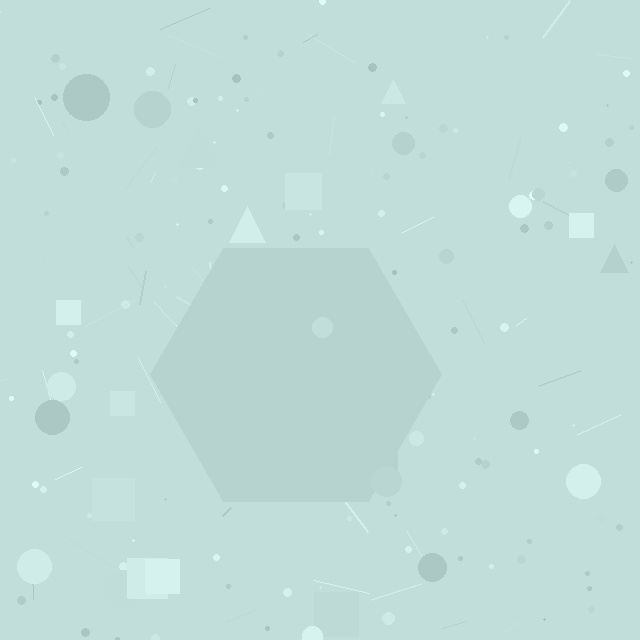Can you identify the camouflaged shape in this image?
The camouflaged shape is a hexagon.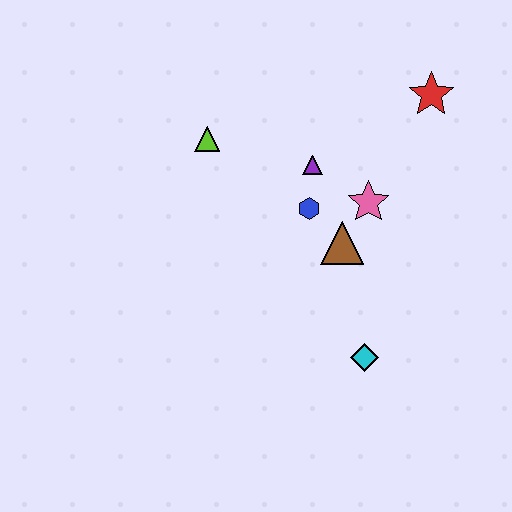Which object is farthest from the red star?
The cyan diamond is farthest from the red star.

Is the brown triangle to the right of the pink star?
No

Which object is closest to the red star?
The pink star is closest to the red star.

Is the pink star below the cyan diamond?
No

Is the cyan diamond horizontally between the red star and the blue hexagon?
Yes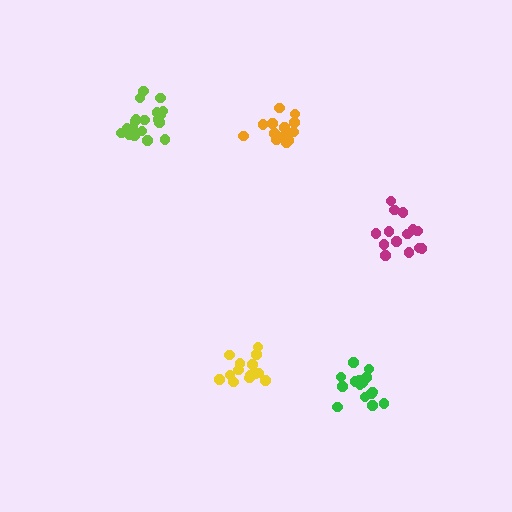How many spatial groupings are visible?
There are 5 spatial groupings.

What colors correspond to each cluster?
The clusters are colored: orange, yellow, magenta, lime, green.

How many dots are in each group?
Group 1: 14 dots, Group 2: 14 dots, Group 3: 14 dots, Group 4: 19 dots, Group 5: 15 dots (76 total).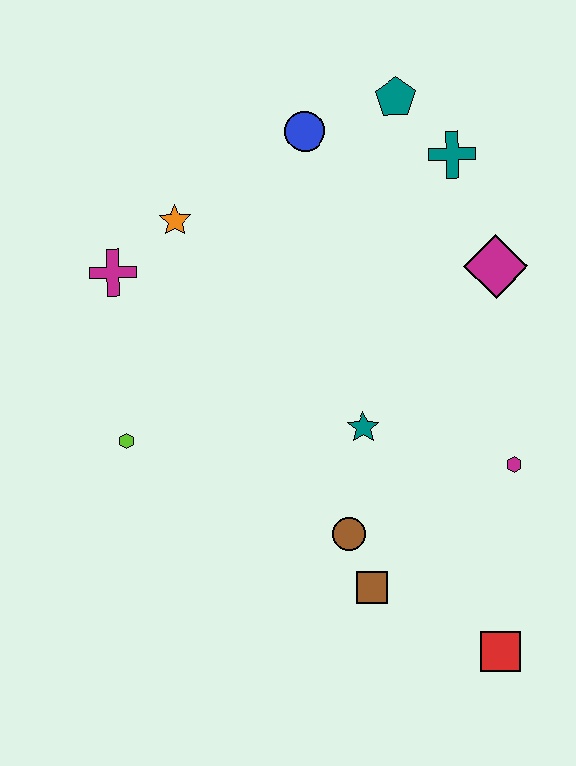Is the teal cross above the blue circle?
No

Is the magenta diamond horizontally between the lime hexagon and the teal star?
No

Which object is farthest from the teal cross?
The red square is farthest from the teal cross.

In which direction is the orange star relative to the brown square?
The orange star is above the brown square.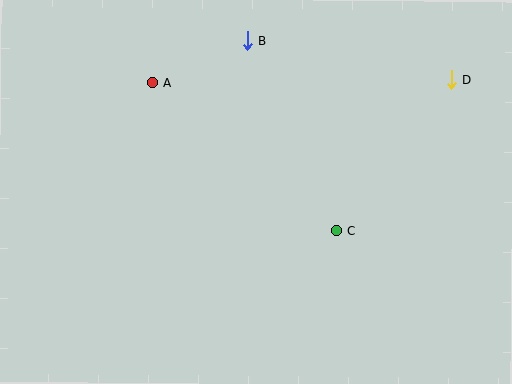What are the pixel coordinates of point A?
Point A is at (152, 83).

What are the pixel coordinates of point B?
Point B is at (248, 41).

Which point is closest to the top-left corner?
Point A is closest to the top-left corner.